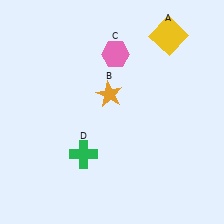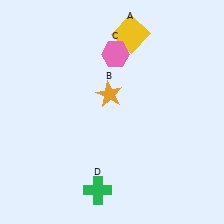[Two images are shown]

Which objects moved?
The objects that moved are: the yellow square (A), the green cross (D).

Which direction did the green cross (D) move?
The green cross (D) moved down.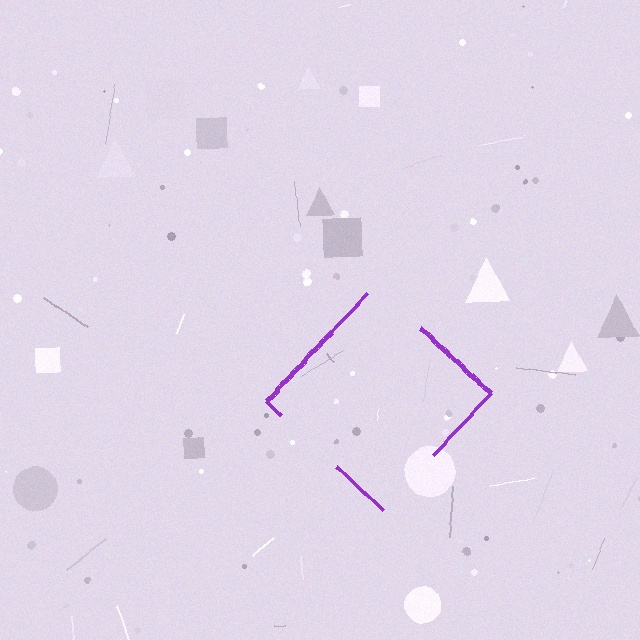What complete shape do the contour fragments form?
The contour fragments form a diamond.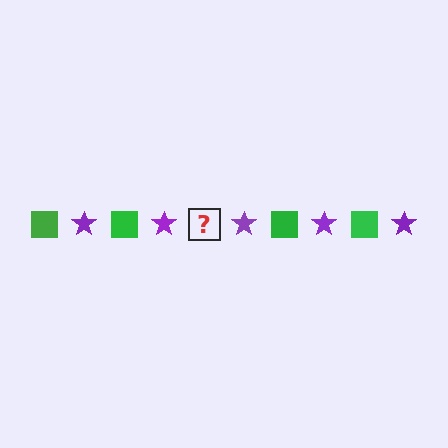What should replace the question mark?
The question mark should be replaced with a green square.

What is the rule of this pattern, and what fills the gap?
The rule is that the pattern alternates between green square and purple star. The gap should be filled with a green square.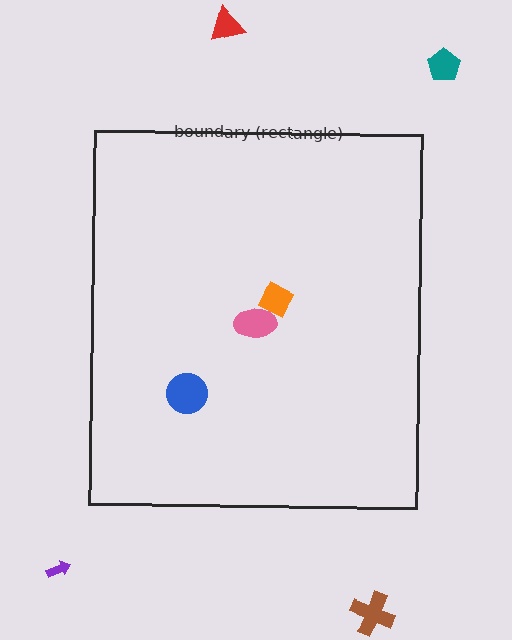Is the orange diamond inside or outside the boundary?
Inside.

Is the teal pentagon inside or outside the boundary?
Outside.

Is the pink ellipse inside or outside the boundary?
Inside.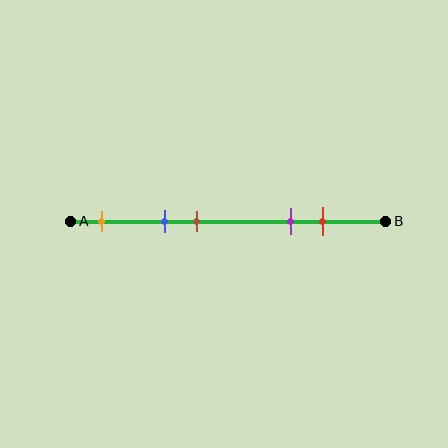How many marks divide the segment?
There are 5 marks dividing the segment.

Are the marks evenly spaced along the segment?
No, the marks are not evenly spaced.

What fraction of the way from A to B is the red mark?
The red mark is approximately 80% (0.8) of the way from A to B.